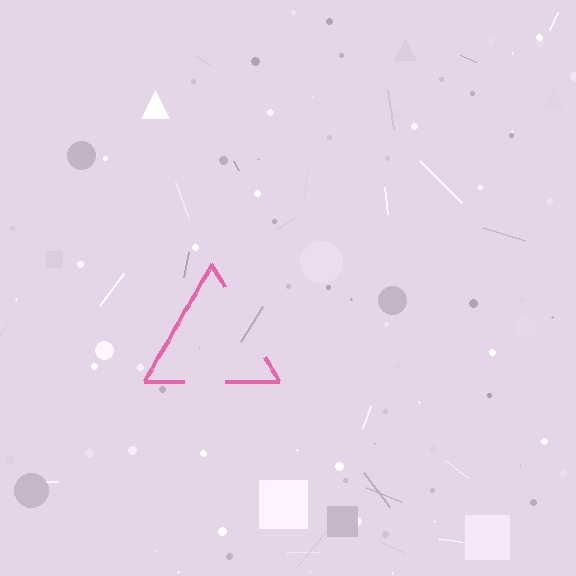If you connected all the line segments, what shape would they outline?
They would outline a triangle.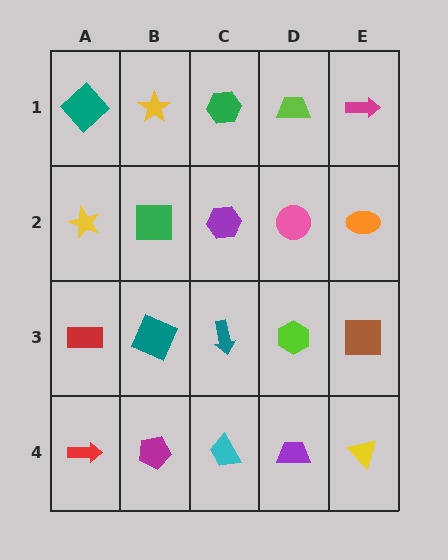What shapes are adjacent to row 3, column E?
An orange ellipse (row 2, column E), a yellow triangle (row 4, column E), a lime hexagon (row 3, column D).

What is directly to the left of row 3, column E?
A lime hexagon.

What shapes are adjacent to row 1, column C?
A purple hexagon (row 2, column C), a yellow star (row 1, column B), a lime trapezoid (row 1, column D).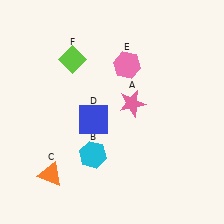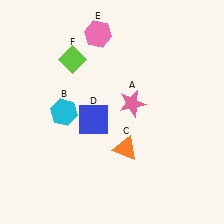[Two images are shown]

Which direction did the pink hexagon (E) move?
The pink hexagon (E) moved up.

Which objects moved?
The objects that moved are: the cyan hexagon (B), the orange triangle (C), the pink hexagon (E).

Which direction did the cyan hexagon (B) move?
The cyan hexagon (B) moved up.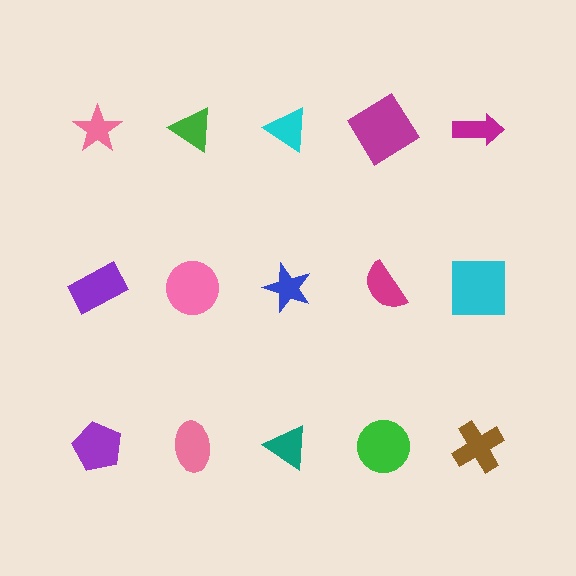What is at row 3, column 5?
A brown cross.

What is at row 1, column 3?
A cyan triangle.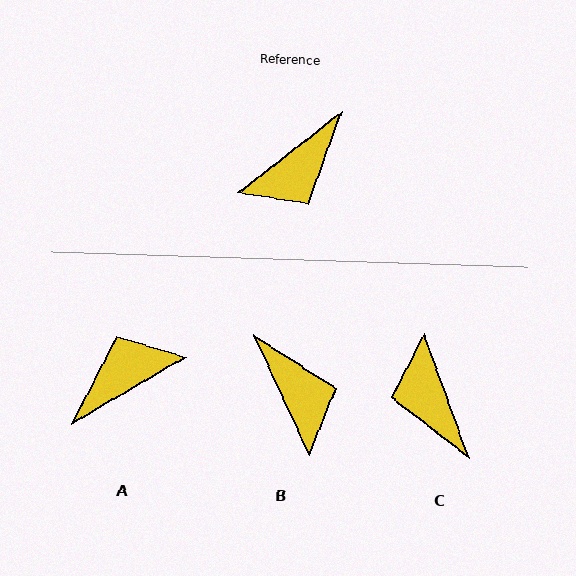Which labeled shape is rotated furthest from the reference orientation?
A, about 172 degrees away.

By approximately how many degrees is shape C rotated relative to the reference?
Approximately 108 degrees clockwise.